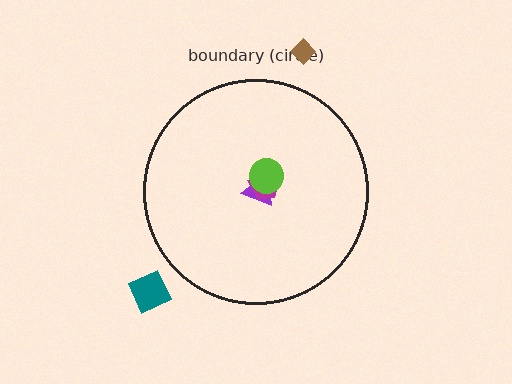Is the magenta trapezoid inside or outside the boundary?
Inside.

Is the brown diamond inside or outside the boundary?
Outside.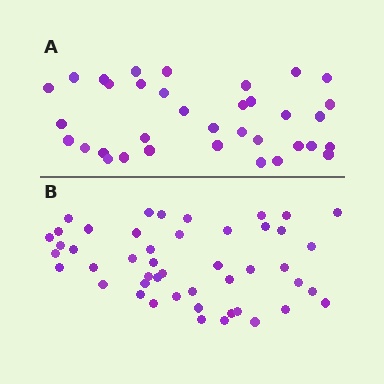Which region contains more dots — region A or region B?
Region B (the bottom region) has more dots.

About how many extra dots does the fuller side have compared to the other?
Region B has roughly 12 or so more dots than region A.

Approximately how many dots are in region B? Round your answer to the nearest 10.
About 50 dots. (The exact count is 47, which rounds to 50.)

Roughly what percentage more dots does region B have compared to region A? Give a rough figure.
About 35% more.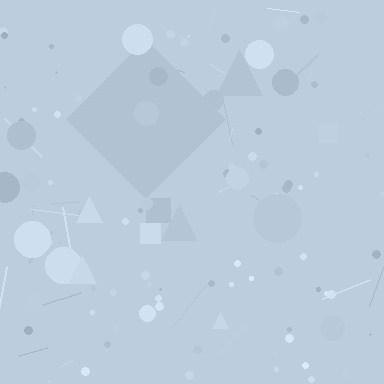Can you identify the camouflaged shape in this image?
The camouflaged shape is a diamond.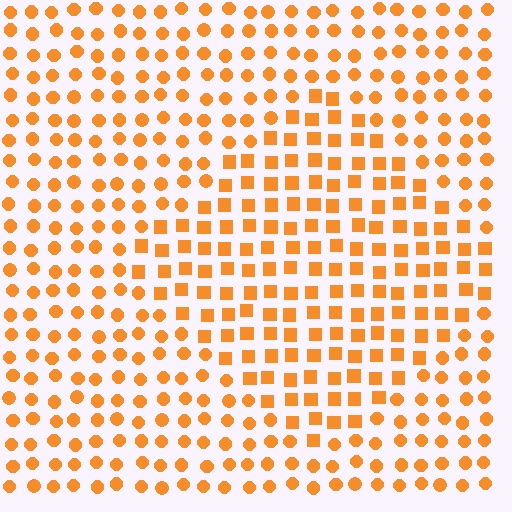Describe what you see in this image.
The image is filled with small orange elements arranged in a uniform grid. A diamond-shaped region contains squares, while the surrounding area contains circles. The boundary is defined purely by the change in element shape.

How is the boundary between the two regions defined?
The boundary is defined by a change in element shape: squares inside vs. circles outside. All elements share the same color and spacing.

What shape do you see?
I see a diamond.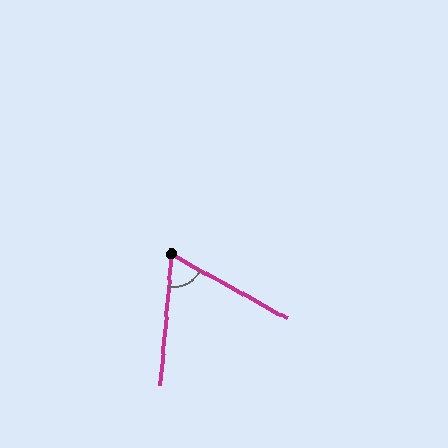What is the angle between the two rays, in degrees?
Approximately 66 degrees.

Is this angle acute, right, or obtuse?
It is acute.